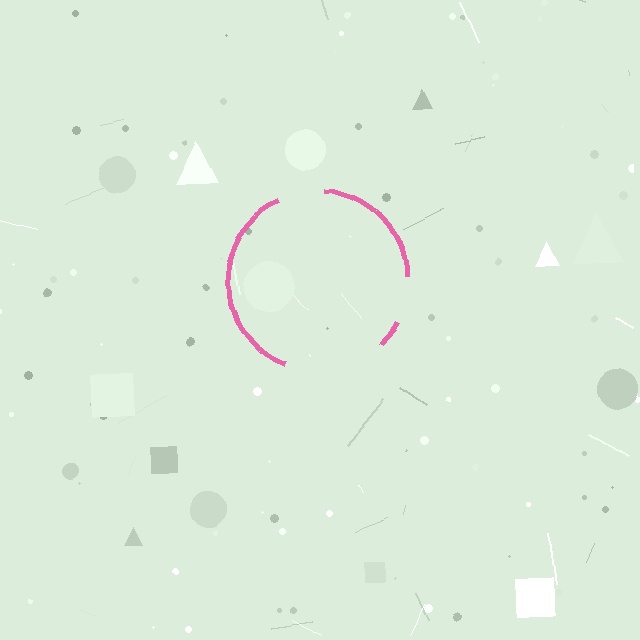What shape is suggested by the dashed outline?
The dashed outline suggests a circle.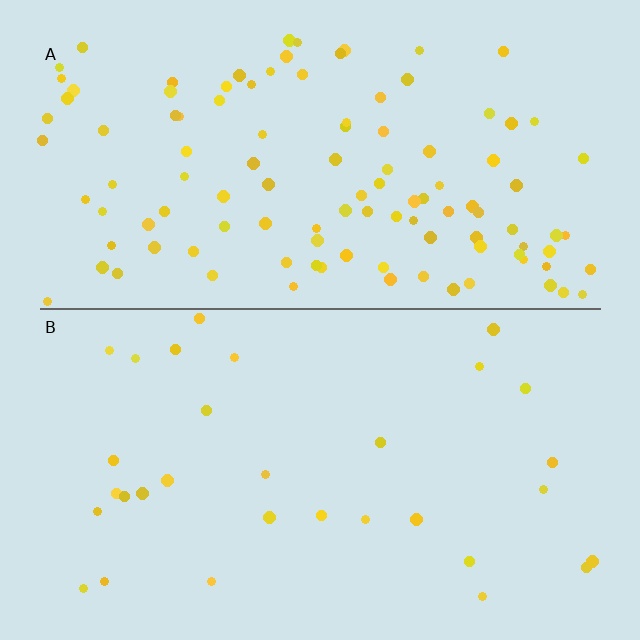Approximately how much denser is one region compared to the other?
Approximately 3.6× — region A over region B.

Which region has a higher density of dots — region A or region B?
A (the top).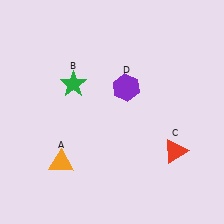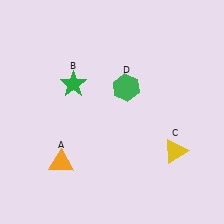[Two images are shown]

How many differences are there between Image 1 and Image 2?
There are 2 differences between the two images.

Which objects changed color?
C changed from red to yellow. D changed from purple to green.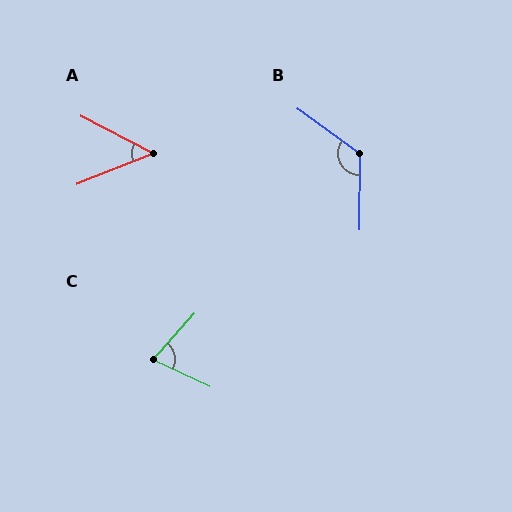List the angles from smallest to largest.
A (49°), C (73°), B (126°).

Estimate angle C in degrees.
Approximately 73 degrees.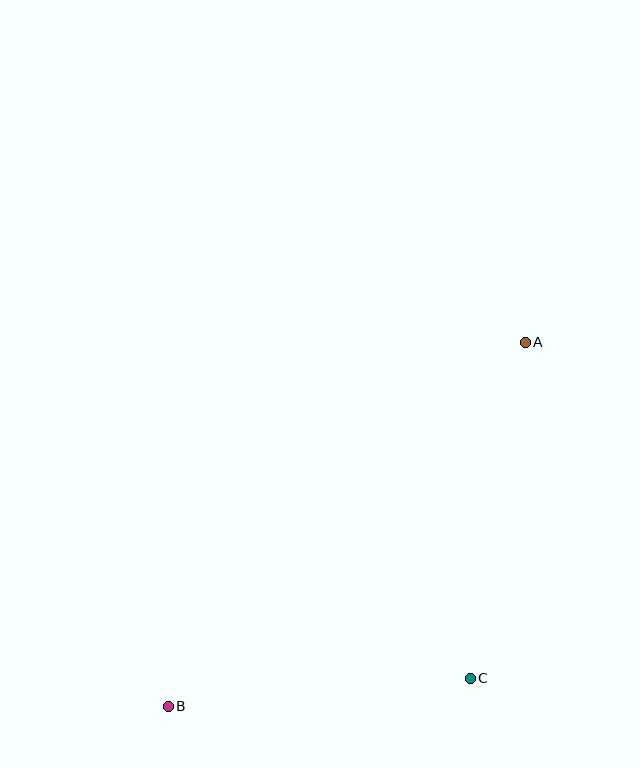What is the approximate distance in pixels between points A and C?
The distance between A and C is approximately 341 pixels.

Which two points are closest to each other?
Points B and C are closest to each other.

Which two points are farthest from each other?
Points A and B are farthest from each other.